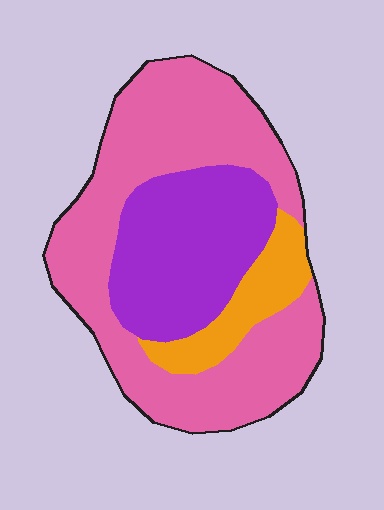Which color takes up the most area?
Pink, at roughly 60%.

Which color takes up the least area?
Orange, at roughly 10%.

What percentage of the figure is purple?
Purple covers around 30% of the figure.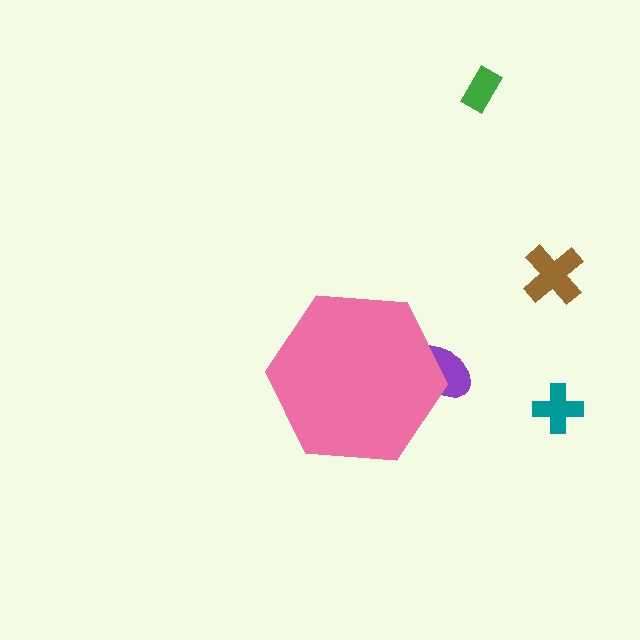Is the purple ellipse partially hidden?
Yes, the purple ellipse is partially hidden behind the pink hexagon.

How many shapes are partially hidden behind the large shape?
1 shape is partially hidden.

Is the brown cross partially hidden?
No, the brown cross is fully visible.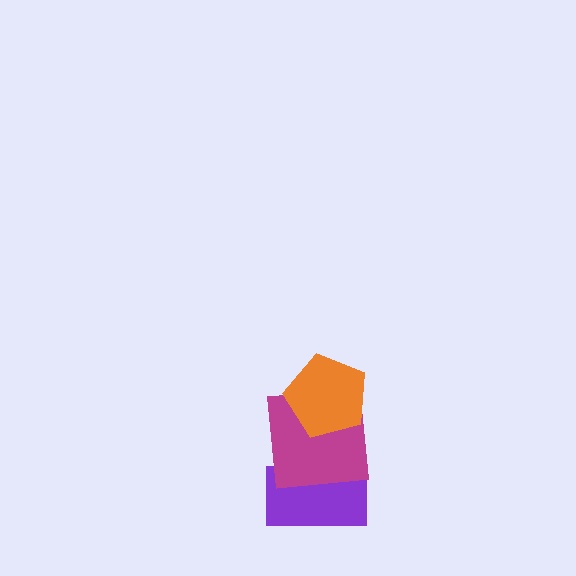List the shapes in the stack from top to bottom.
From top to bottom: the orange pentagon, the magenta square, the purple rectangle.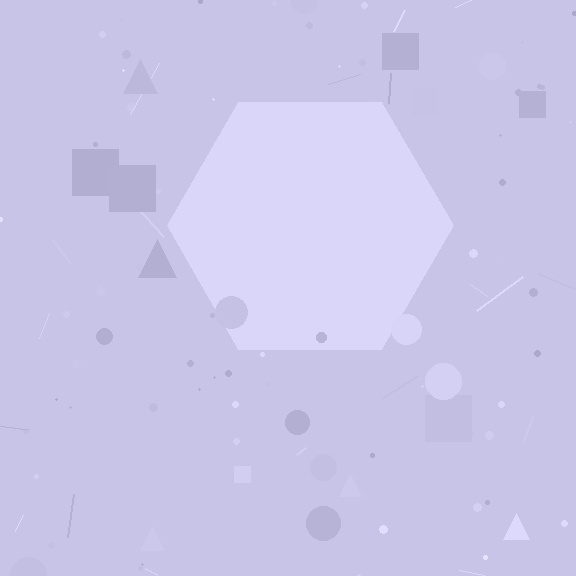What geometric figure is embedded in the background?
A hexagon is embedded in the background.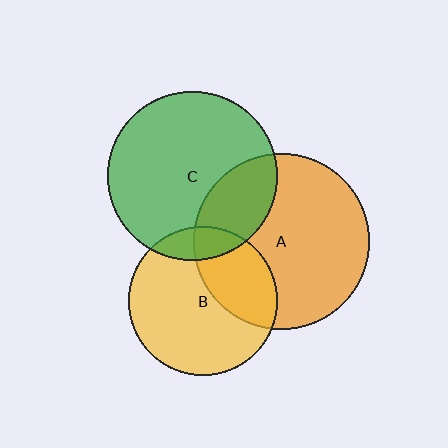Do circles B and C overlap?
Yes.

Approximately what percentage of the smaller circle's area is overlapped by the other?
Approximately 15%.